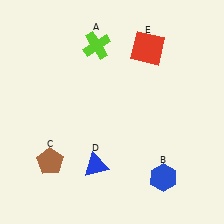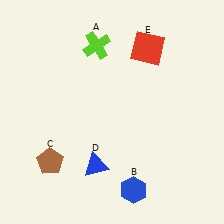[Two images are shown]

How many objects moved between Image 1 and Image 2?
1 object moved between the two images.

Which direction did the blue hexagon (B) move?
The blue hexagon (B) moved left.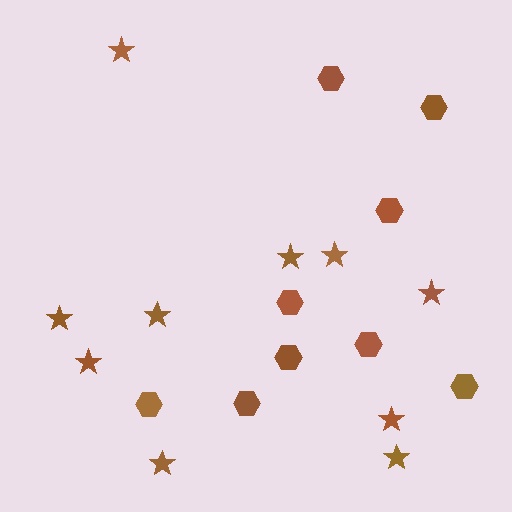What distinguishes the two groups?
There are 2 groups: one group of hexagons (9) and one group of stars (10).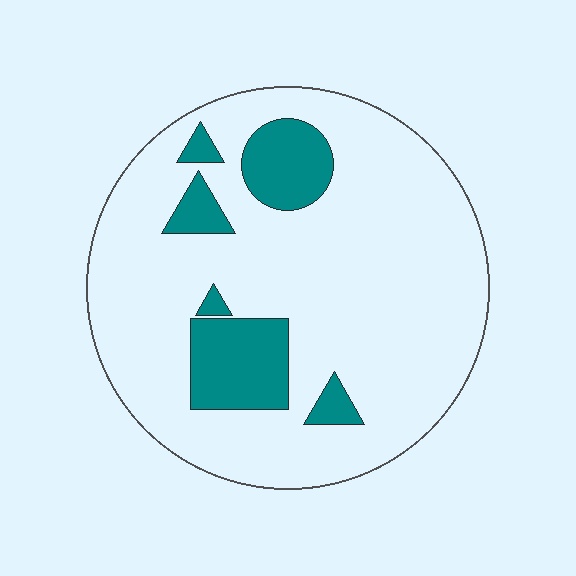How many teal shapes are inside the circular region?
6.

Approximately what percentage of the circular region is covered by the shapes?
Approximately 15%.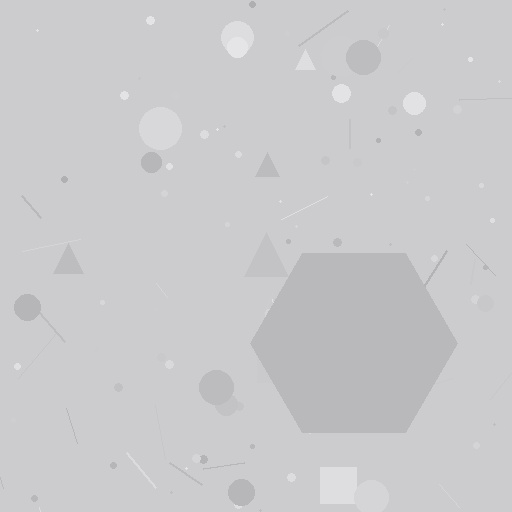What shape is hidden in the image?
A hexagon is hidden in the image.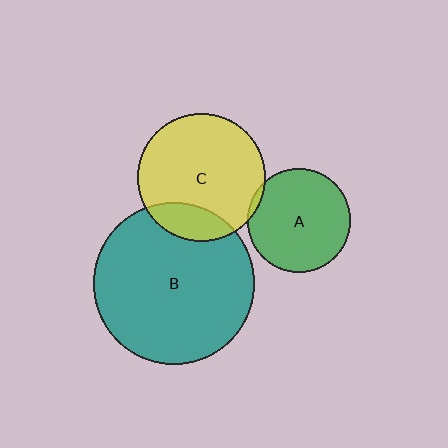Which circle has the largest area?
Circle B (teal).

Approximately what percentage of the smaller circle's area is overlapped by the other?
Approximately 5%.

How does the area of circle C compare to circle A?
Approximately 1.5 times.